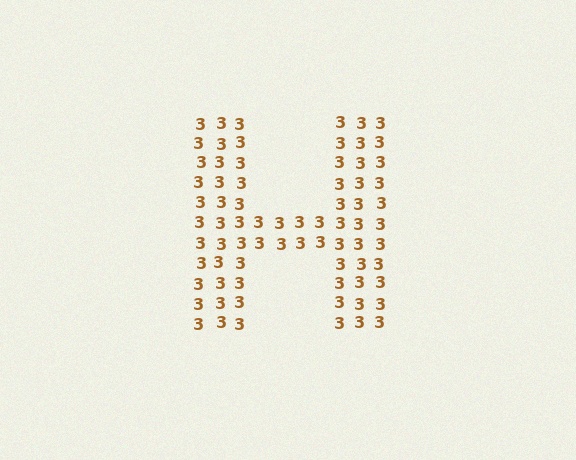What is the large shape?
The large shape is the letter H.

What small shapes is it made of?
It is made of small digit 3's.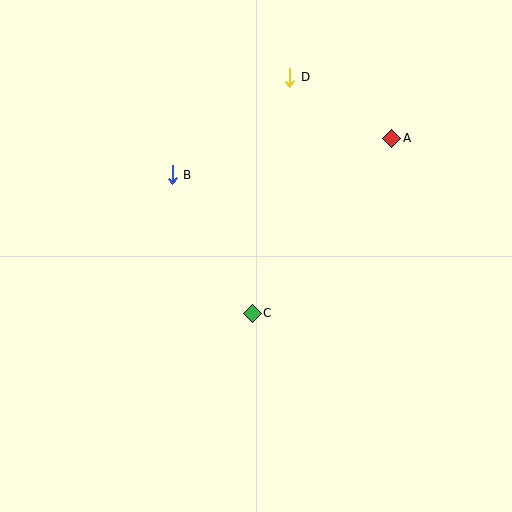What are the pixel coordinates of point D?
Point D is at (290, 77).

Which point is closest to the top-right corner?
Point A is closest to the top-right corner.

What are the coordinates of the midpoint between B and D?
The midpoint between B and D is at (231, 126).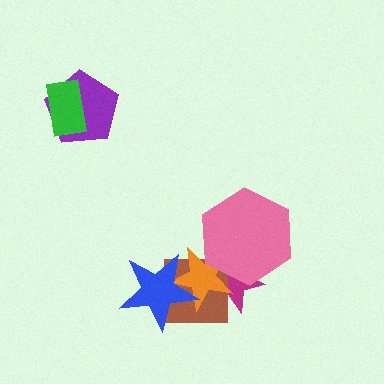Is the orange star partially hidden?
Yes, it is partially covered by another shape.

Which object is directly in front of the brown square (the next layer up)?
The orange star is directly in front of the brown square.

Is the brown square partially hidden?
Yes, it is partially covered by another shape.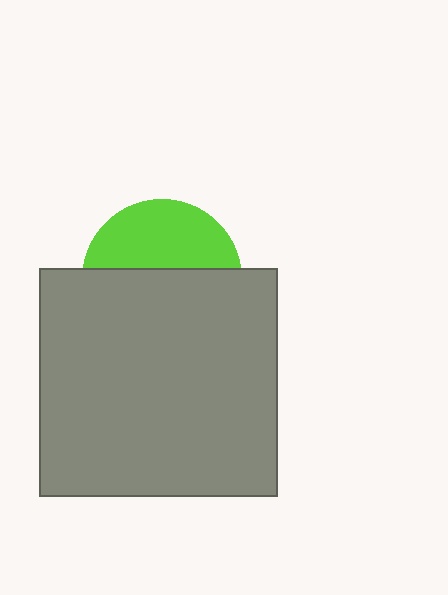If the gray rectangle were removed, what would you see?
You would see the complete lime circle.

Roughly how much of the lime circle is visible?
A small part of it is visible (roughly 41%).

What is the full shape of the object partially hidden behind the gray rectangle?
The partially hidden object is a lime circle.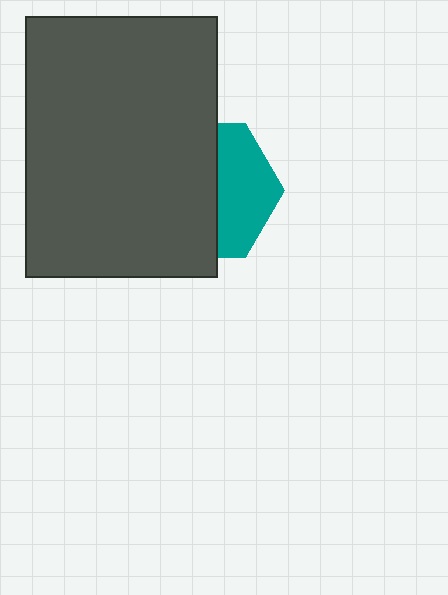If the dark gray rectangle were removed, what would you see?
You would see the complete teal hexagon.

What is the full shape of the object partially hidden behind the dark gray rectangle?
The partially hidden object is a teal hexagon.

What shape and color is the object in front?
The object in front is a dark gray rectangle.